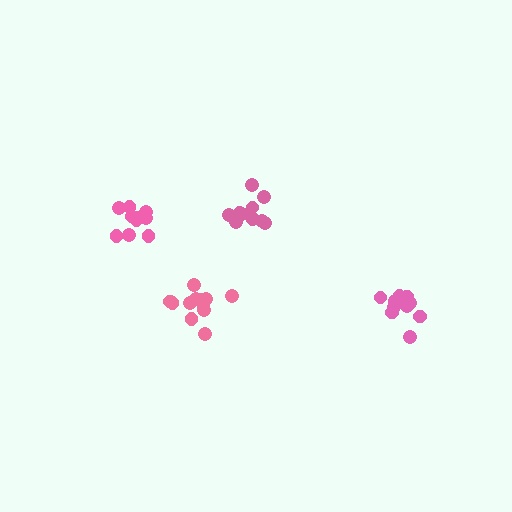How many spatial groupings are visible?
There are 4 spatial groupings.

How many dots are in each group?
Group 1: 12 dots, Group 2: 11 dots, Group 3: 11 dots, Group 4: 13 dots (47 total).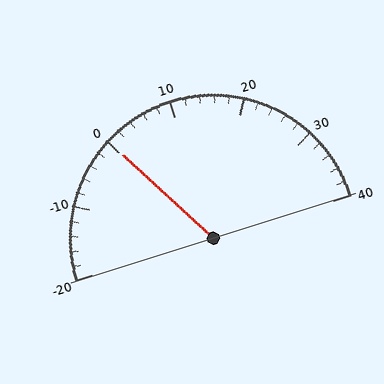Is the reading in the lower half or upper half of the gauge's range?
The reading is in the lower half of the range (-20 to 40).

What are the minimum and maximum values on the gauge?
The gauge ranges from -20 to 40.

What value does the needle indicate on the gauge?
The needle indicates approximately 0.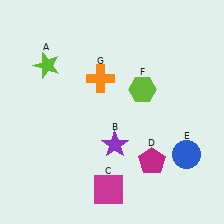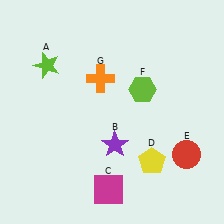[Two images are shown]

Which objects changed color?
D changed from magenta to yellow. E changed from blue to red.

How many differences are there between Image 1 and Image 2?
There are 2 differences between the two images.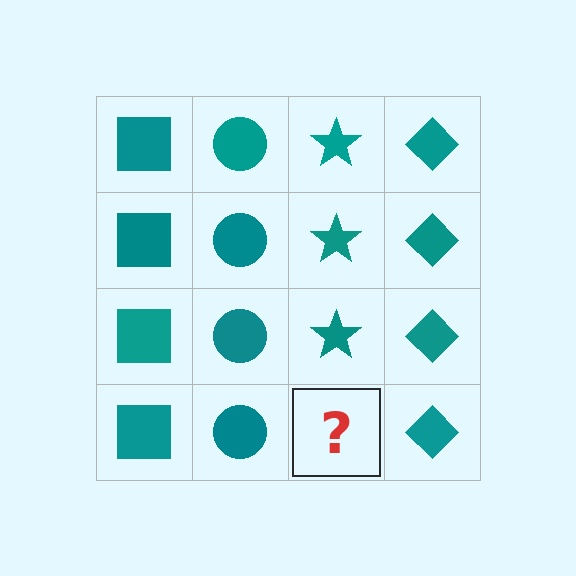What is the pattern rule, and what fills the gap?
The rule is that each column has a consistent shape. The gap should be filled with a teal star.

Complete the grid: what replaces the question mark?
The question mark should be replaced with a teal star.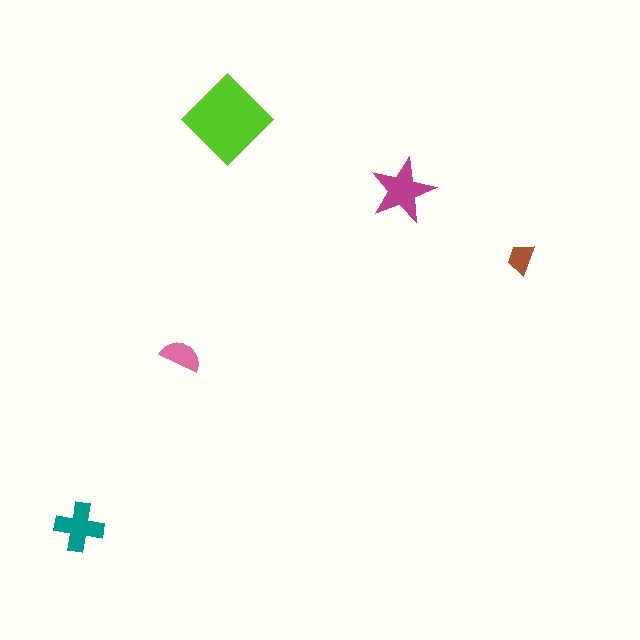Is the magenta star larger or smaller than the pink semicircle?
Larger.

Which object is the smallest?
The brown trapezoid.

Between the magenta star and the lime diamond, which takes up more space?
The lime diamond.